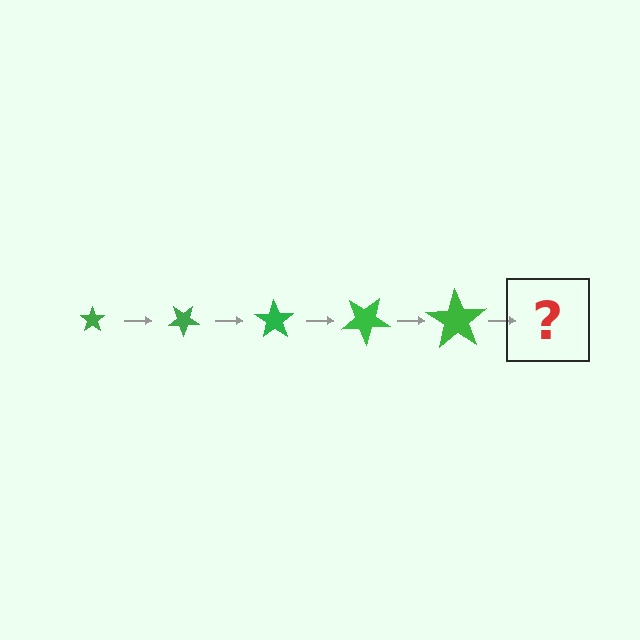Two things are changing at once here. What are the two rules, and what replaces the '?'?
The two rules are that the star grows larger each step and it rotates 35 degrees each step. The '?' should be a star, larger than the previous one and rotated 175 degrees from the start.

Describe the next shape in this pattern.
It should be a star, larger than the previous one and rotated 175 degrees from the start.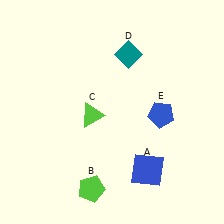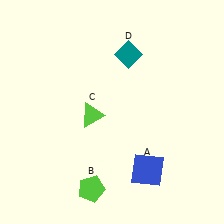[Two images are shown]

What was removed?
The blue pentagon (E) was removed in Image 2.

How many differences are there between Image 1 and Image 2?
There is 1 difference between the two images.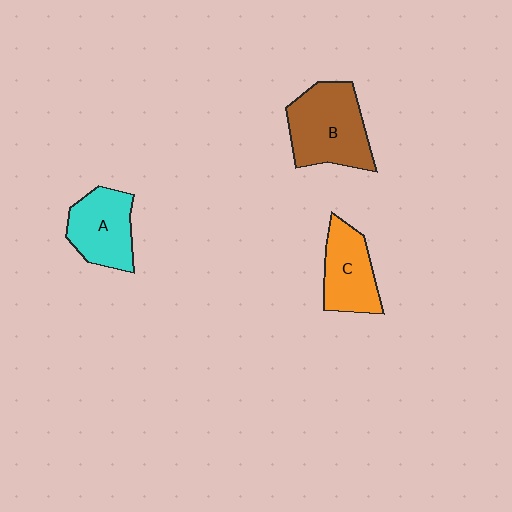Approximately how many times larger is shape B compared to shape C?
Approximately 1.4 times.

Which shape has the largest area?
Shape B (brown).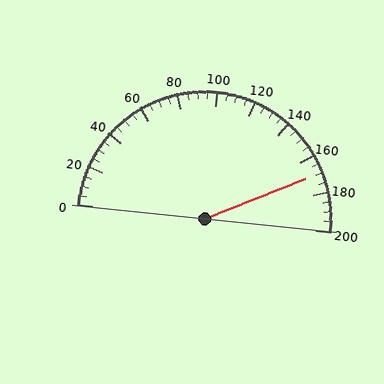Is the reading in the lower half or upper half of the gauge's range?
The reading is in the upper half of the range (0 to 200).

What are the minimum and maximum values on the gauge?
The gauge ranges from 0 to 200.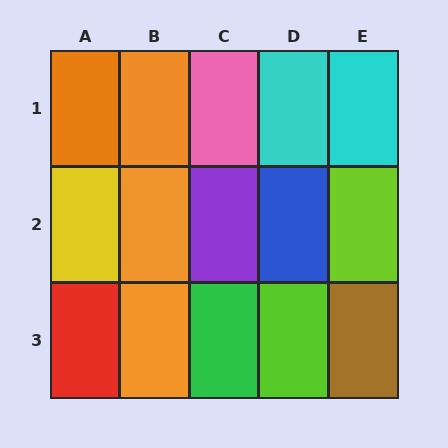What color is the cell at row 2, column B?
Orange.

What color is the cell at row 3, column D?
Lime.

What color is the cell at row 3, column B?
Orange.